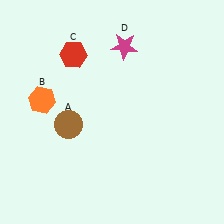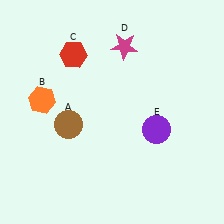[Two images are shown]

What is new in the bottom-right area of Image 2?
A purple circle (E) was added in the bottom-right area of Image 2.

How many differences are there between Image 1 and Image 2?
There is 1 difference between the two images.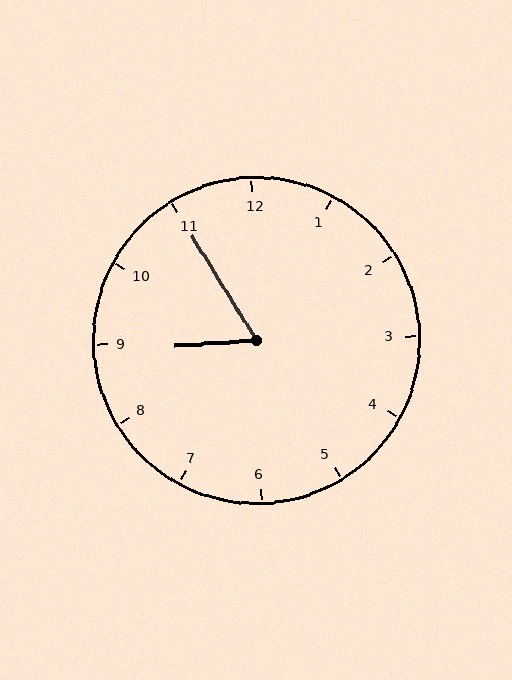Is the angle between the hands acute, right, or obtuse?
It is acute.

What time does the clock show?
8:55.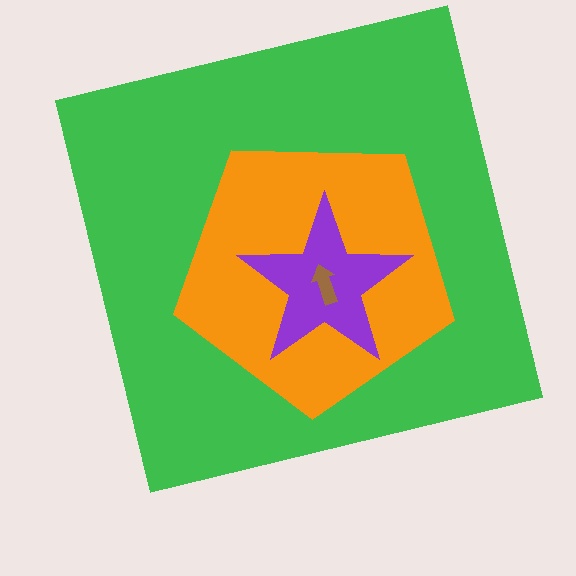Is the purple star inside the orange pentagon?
Yes.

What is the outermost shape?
The green square.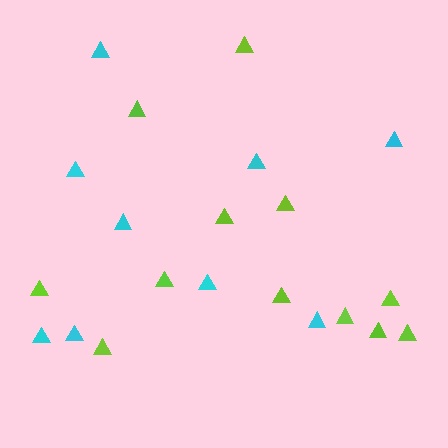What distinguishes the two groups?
There are 2 groups: one group of lime triangles (12) and one group of cyan triangles (9).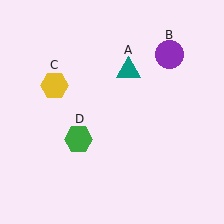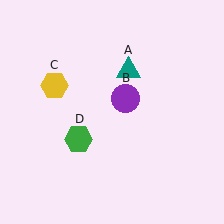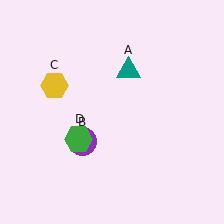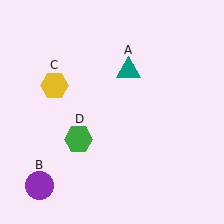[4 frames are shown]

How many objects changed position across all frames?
1 object changed position: purple circle (object B).